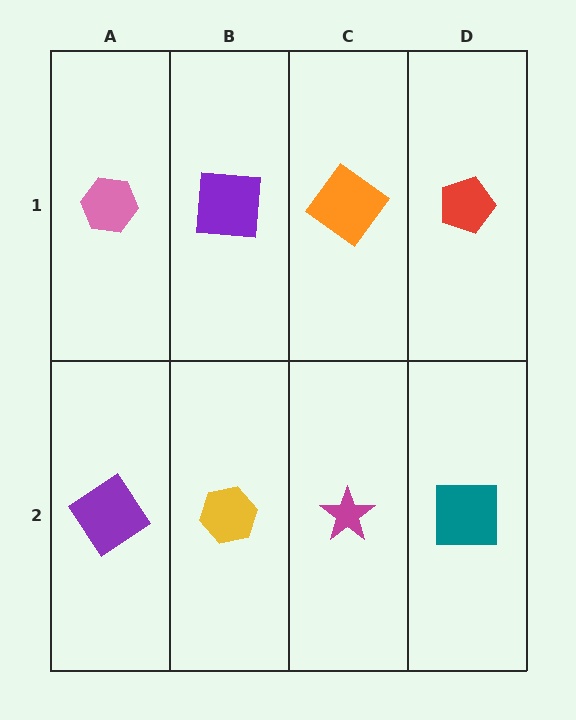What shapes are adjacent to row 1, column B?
A yellow hexagon (row 2, column B), a pink hexagon (row 1, column A), an orange diamond (row 1, column C).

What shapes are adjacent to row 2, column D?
A red pentagon (row 1, column D), a magenta star (row 2, column C).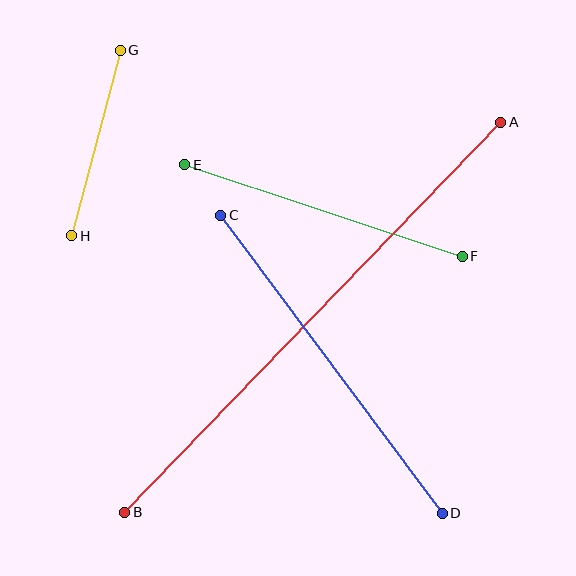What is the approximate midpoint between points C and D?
The midpoint is at approximately (331, 364) pixels.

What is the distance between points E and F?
The distance is approximately 292 pixels.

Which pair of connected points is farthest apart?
Points A and B are farthest apart.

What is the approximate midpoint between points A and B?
The midpoint is at approximately (313, 317) pixels.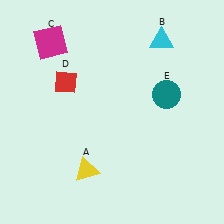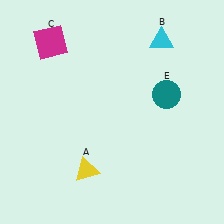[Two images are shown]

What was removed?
The red diamond (D) was removed in Image 2.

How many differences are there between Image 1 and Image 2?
There is 1 difference between the two images.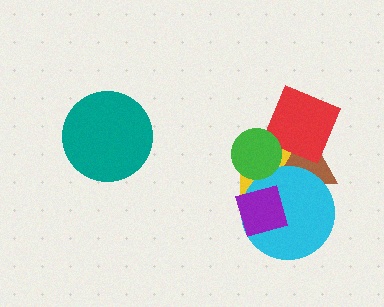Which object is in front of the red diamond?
The green circle is in front of the red diamond.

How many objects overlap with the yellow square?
5 objects overlap with the yellow square.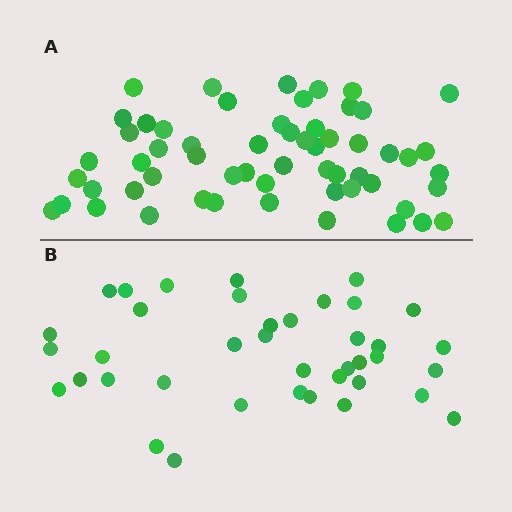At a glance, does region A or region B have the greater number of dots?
Region A (the top region) has more dots.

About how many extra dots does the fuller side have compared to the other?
Region A has approximately 20 more dots than region B.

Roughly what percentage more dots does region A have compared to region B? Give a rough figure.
About 50% more.